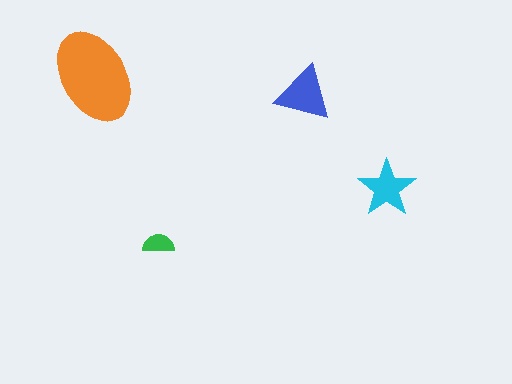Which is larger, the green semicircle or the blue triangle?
The blue triangle.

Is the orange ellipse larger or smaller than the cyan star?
Larger.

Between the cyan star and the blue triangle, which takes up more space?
The blue triangle.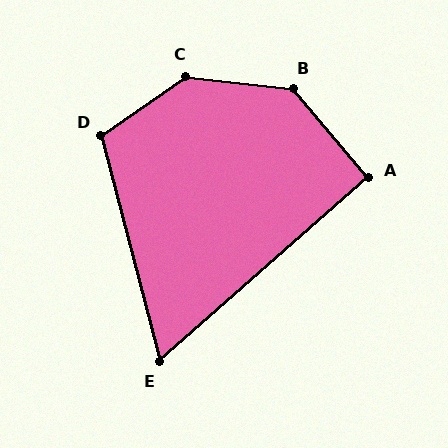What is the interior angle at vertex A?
Approximately 91 degrees (approximately right).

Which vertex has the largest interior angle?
C, at approximately 139 degrees.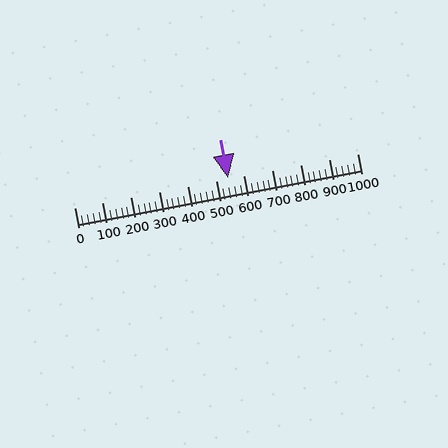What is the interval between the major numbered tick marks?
The major tick marks are spaced 100 units apart.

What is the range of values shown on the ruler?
The ruler shows values from 0 to 1000.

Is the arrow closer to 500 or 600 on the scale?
The arrow is closer to 500.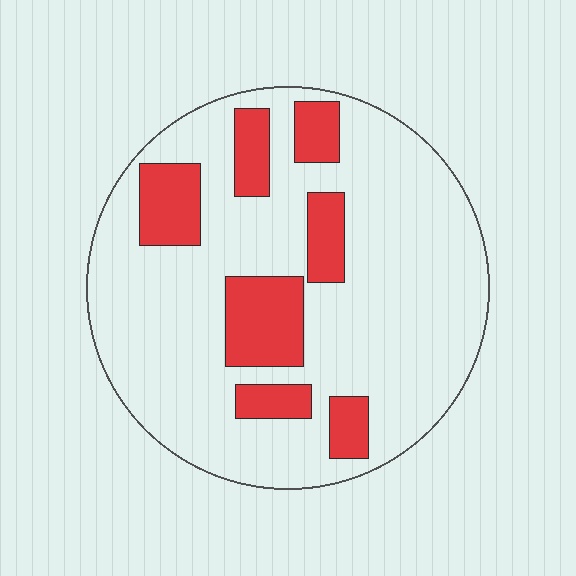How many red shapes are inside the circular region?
7.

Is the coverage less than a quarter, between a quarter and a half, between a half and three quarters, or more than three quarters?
Less than a quarter.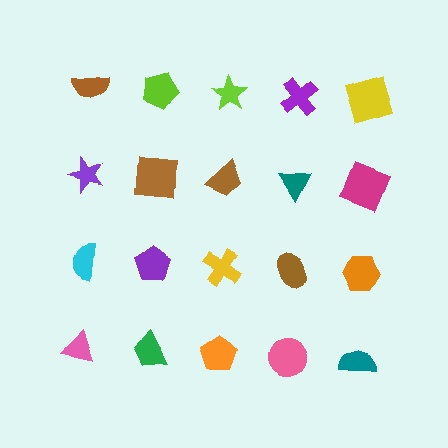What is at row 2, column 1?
A purple star.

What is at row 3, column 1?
A cyan semicircle.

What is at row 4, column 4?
A pink circle.